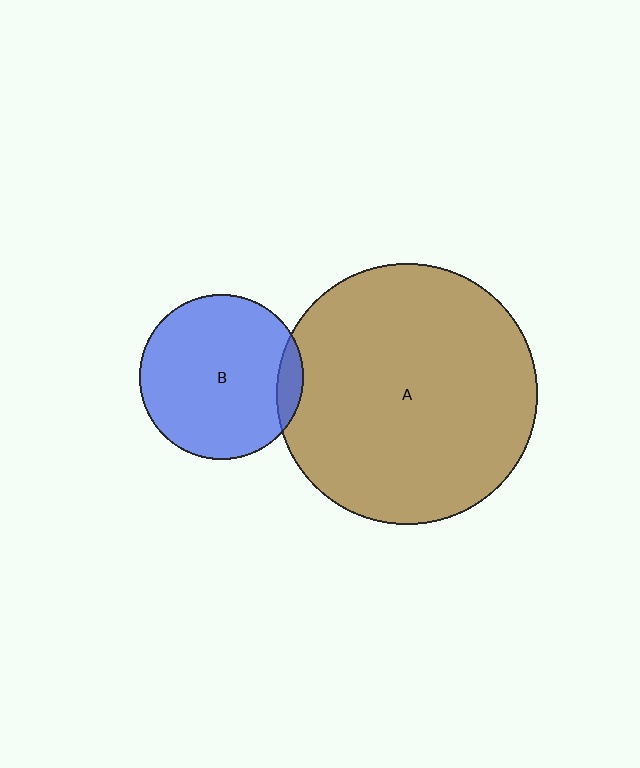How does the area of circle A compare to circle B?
Approximately 2.5 times.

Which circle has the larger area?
Circle A (brown).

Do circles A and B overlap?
Yes.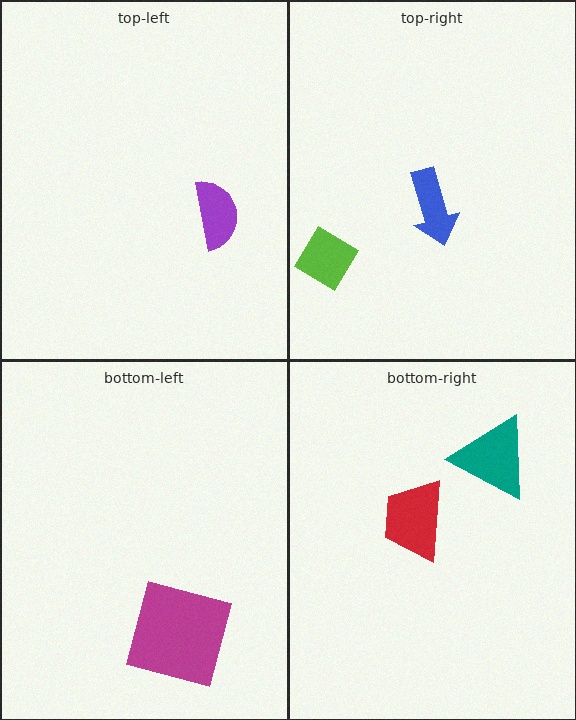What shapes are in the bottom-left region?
The magenta square.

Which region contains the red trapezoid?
The bottom-right region.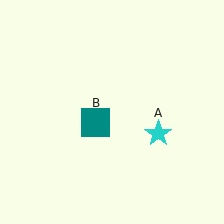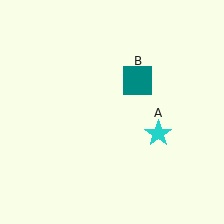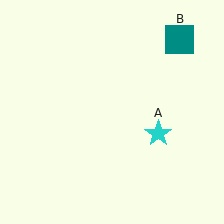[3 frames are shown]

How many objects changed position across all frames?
1 object changed position: teal square (object B).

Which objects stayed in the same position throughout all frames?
Cyan star (object A) remained stationary.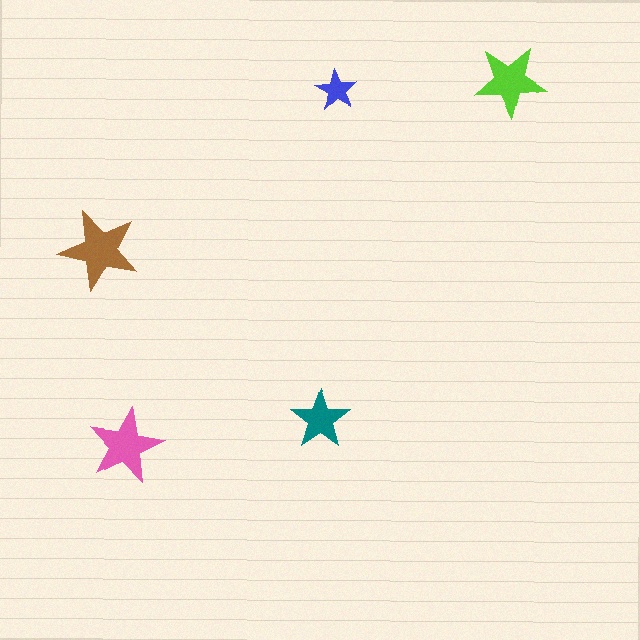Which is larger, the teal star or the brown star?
The brown one.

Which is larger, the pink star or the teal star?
The pink one.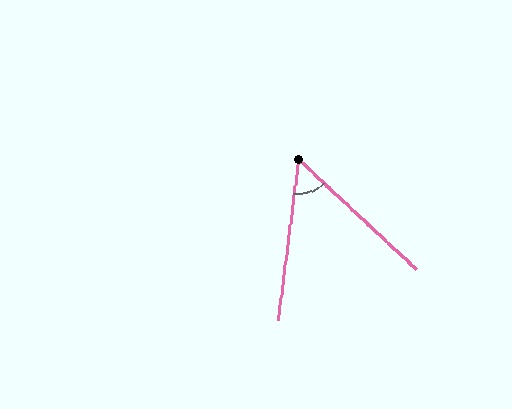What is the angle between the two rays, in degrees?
Approximately 54 degrees.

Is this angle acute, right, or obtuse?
It is acute.